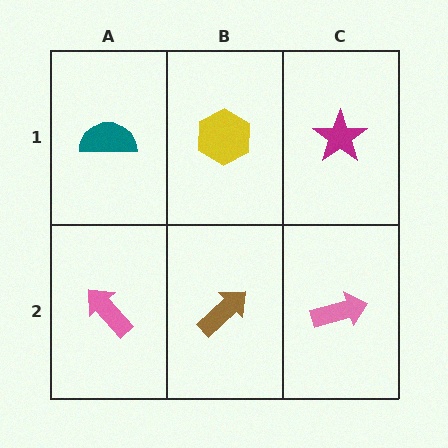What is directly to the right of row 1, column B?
A magenta star.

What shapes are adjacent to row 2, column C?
A magenta star (row 1, column C), a brown arrow (row 2, column B).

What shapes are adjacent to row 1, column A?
A pink arrow (row 2, column A), a yellow hexagon (row 1, column B).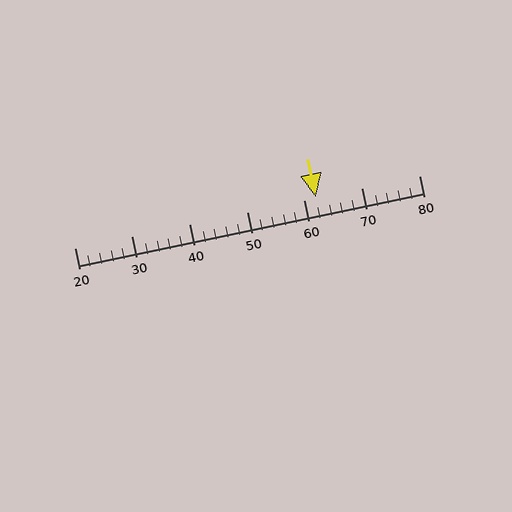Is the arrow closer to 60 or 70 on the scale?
The arrow is closer to 60.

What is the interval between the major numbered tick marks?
The major tick marks are spaced 10 units apart.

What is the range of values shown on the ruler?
The ruler shows values from 20 to 80.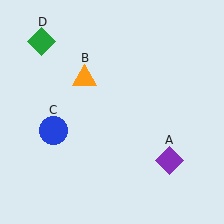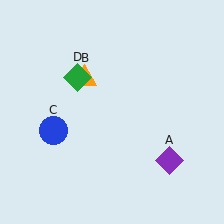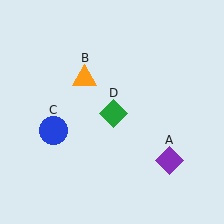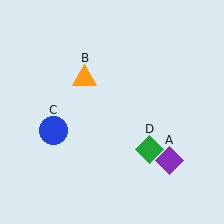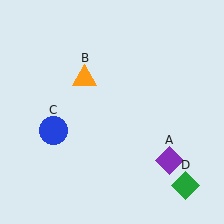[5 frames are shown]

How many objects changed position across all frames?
1 object changed position: green diamond (object D).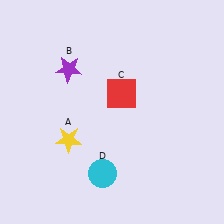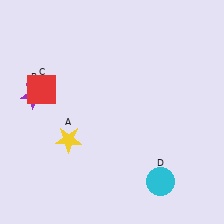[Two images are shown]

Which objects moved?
The objects that moved are: the purple star (B), the red square (C), the cyan circle (D).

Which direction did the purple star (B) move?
The purple star (B) moved left.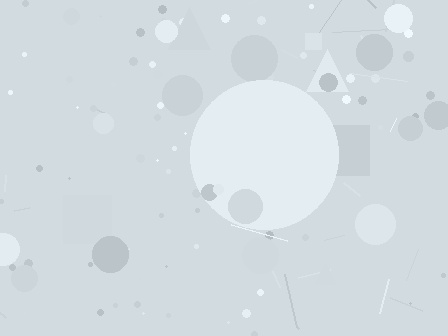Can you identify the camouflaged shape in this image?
The camouflaged shape is a circle.